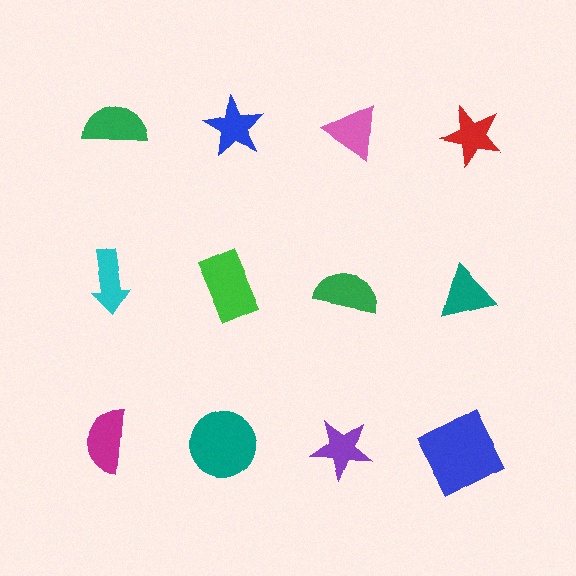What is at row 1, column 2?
A blue star.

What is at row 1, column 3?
A pink triangle.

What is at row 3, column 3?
A purple star.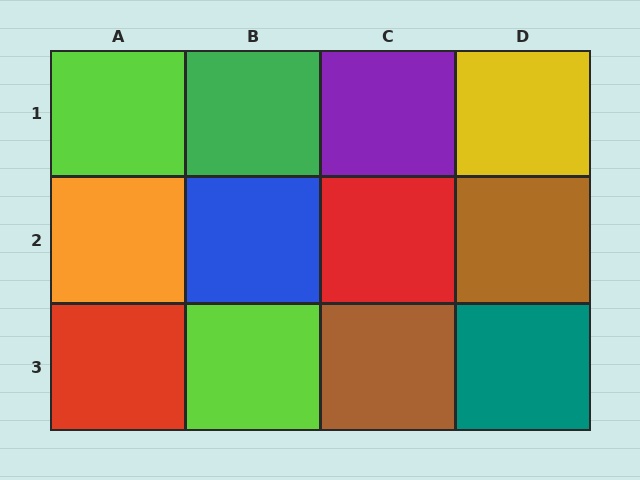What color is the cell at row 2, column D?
Brown.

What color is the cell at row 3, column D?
Teal.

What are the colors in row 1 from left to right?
Lime, green, purple, yellow.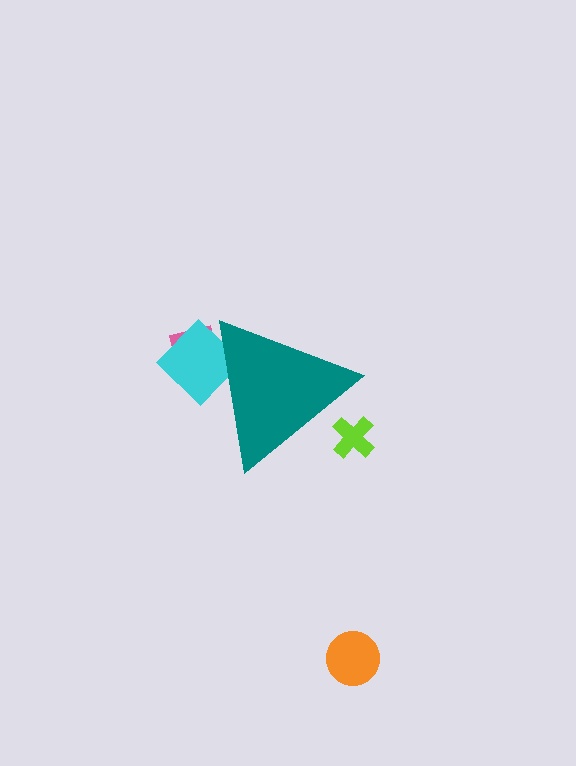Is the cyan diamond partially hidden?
Yes, the cyan diamond is partially hidden behind the teal triangle.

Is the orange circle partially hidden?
No, the orange circle is fully visible.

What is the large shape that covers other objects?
A teal triangle.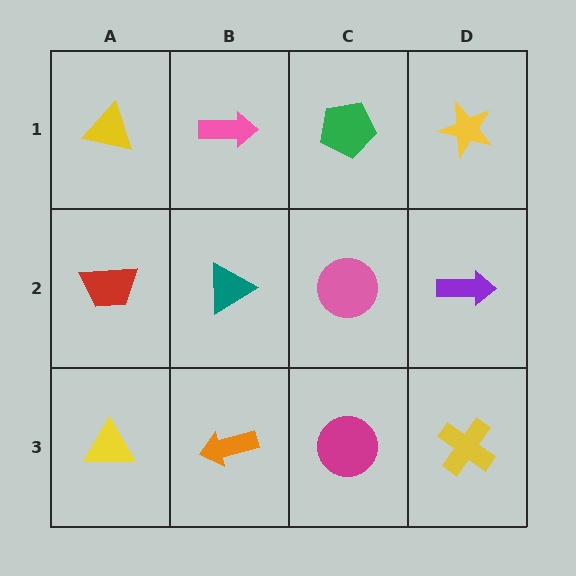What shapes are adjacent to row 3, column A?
A red trapezoid (row 2, column A), an orange arrow (row 3, column B).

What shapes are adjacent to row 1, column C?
A pink circle (row 2, column C), a pink arrow (row 1, column B), a yellow star (row 1, column D).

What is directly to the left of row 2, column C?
A teal triangle.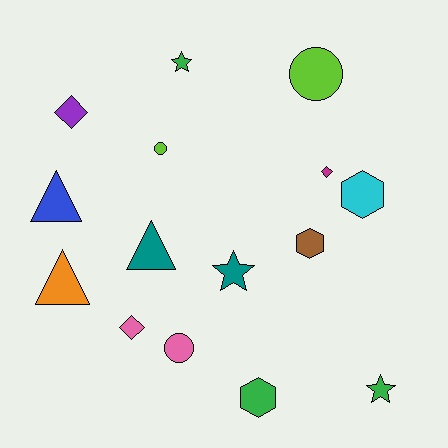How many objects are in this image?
There are 15 objects.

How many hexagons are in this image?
There are 3 hexagons.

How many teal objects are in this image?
There are 2 teal objects.